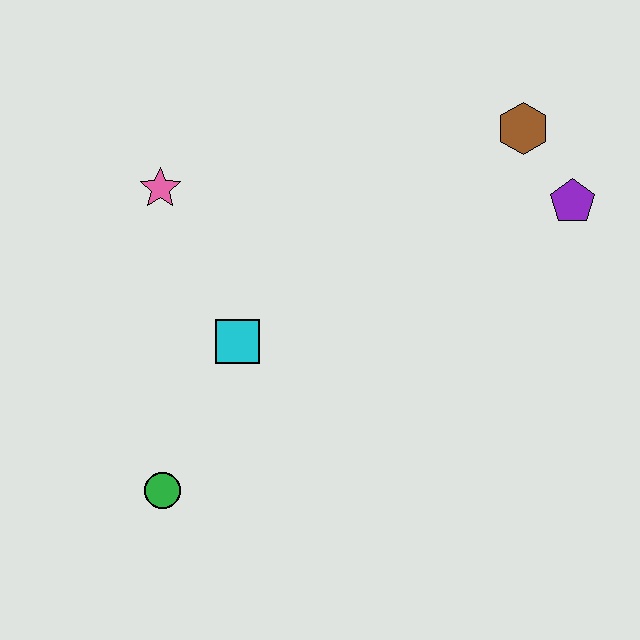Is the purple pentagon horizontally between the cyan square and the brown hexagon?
No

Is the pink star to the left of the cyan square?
Yes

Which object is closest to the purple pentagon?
The brown hexagon is closest to the purple pentagon.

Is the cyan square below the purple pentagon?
Yes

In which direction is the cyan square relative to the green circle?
The cyan square is above the green circle.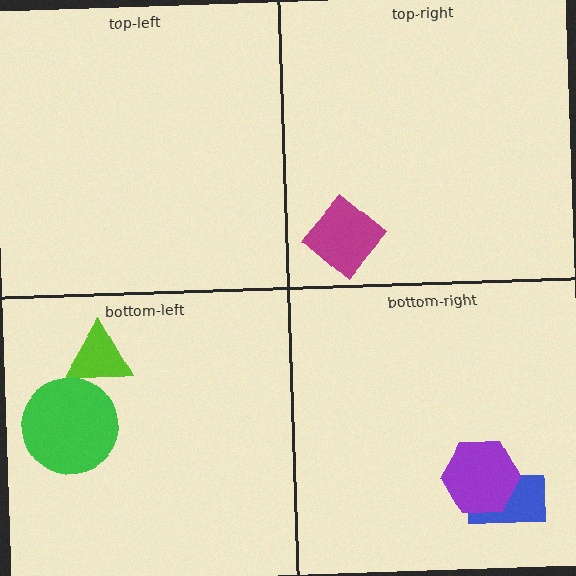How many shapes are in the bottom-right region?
2.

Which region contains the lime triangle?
The bottom-left region.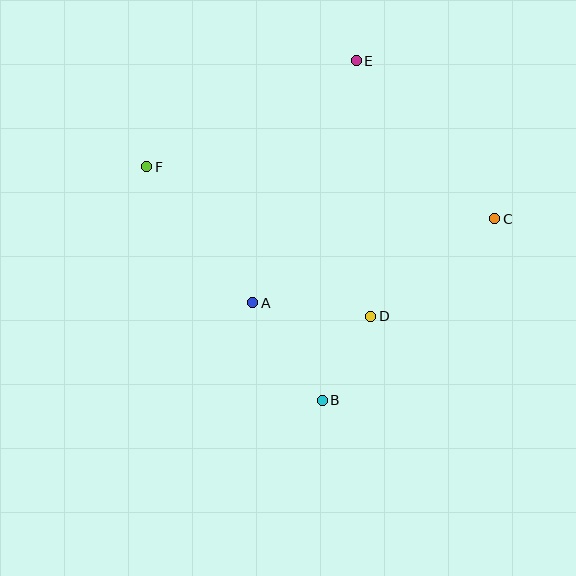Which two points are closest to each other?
Points B and D are closest to each other.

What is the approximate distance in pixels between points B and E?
The distance between B and E is approximately 341 pixels.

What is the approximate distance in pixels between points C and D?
The distance between C and D is approximately 158 pixels.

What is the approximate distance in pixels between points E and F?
The distance between E and F is approximately 235 pixels.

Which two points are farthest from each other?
Points C and F are farthest from each other.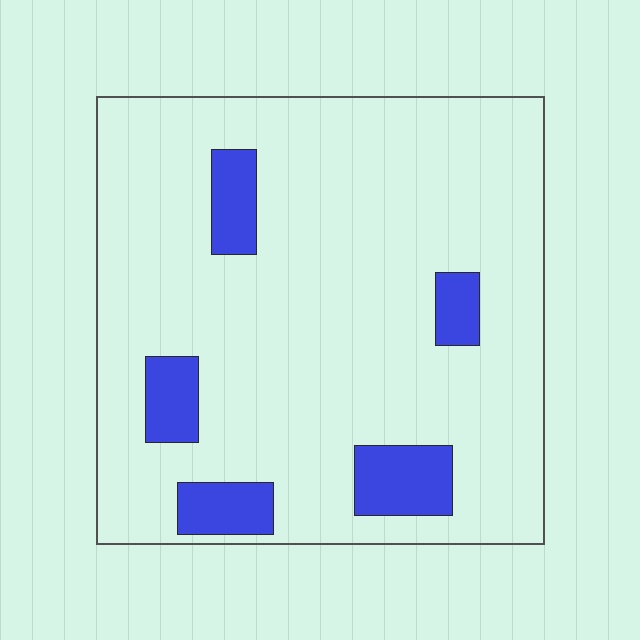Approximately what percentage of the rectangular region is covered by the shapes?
Approximately 10%.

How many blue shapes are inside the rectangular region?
5.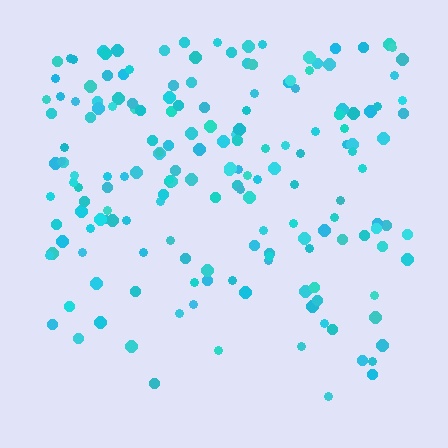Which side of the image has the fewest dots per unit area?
The bottom.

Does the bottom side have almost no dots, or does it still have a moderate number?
Still a moderate number, just noticeably fewer than the top.